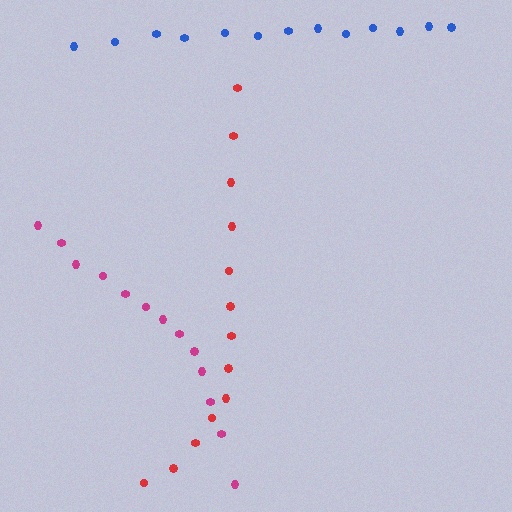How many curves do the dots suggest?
There are 3 distinct paths.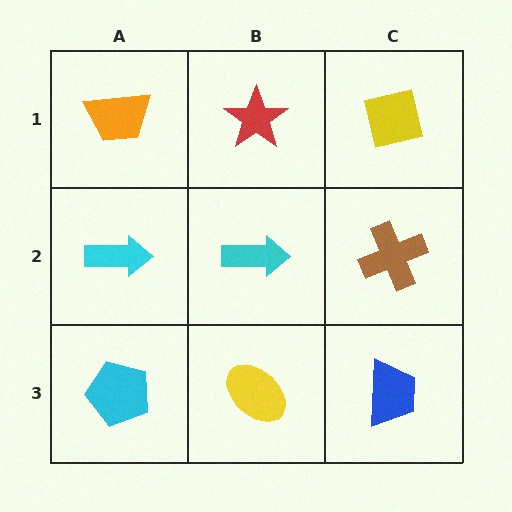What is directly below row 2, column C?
A blue trapezoid.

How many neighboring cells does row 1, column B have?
3.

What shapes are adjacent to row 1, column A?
A cyan arrow (row 2, column A), a red star (row 1, column B).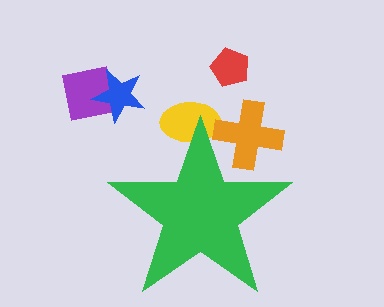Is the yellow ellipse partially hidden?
Yes, the yellow ellipse is partially hidden behind the green star.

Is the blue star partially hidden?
No, the blue star is fully visible.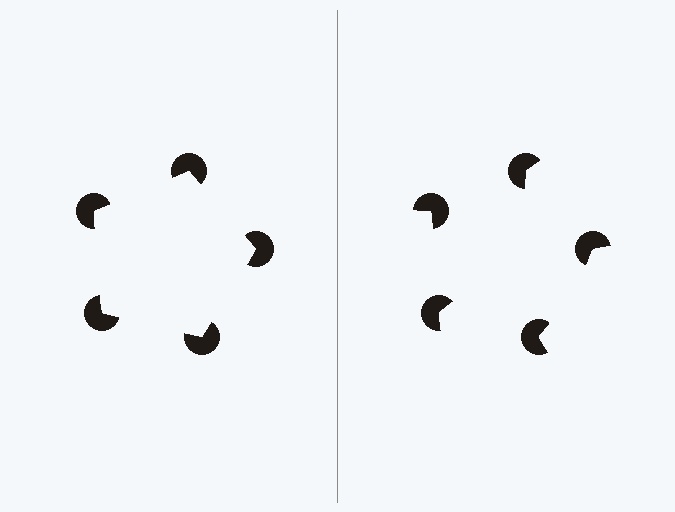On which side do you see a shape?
An illusory pentagon appears on the left side. On the right side the wedge cuts are rotated, so no coherent shape forms.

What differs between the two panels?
The pac-man discs are positioned identically on both sides; only the wedge orientations differ. On the left they align to a pentagon; on the right they are misaligned.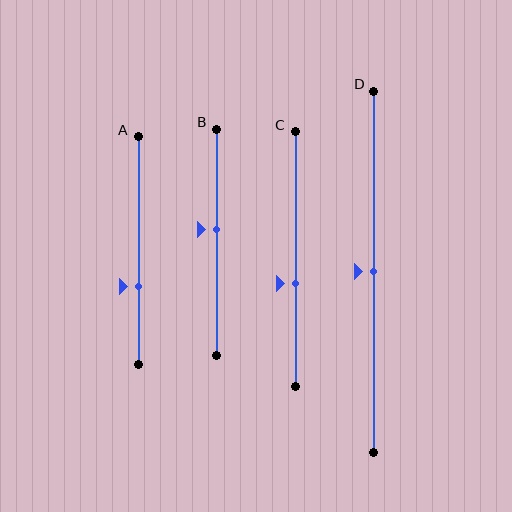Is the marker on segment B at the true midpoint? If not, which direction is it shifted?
No, the marker on segment B is shifted upward by about 6% of the segment length.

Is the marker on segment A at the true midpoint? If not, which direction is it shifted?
No, the marker on segment A is shifted downward by about 16% of the segment length.